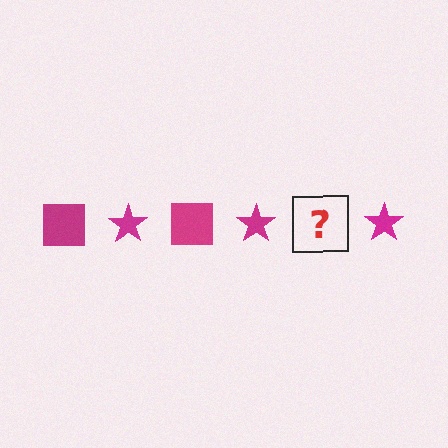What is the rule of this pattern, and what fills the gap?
The rule is that the pattern cycles through square, star shapes in magenta. The gap should be filled with a magenta square.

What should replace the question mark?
The question mark should be replaced with a magenta square.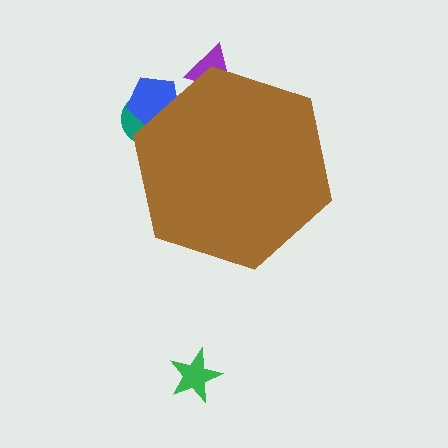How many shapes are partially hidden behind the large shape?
3 shapes are partially hidden.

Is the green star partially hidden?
No, the green star is fully visible.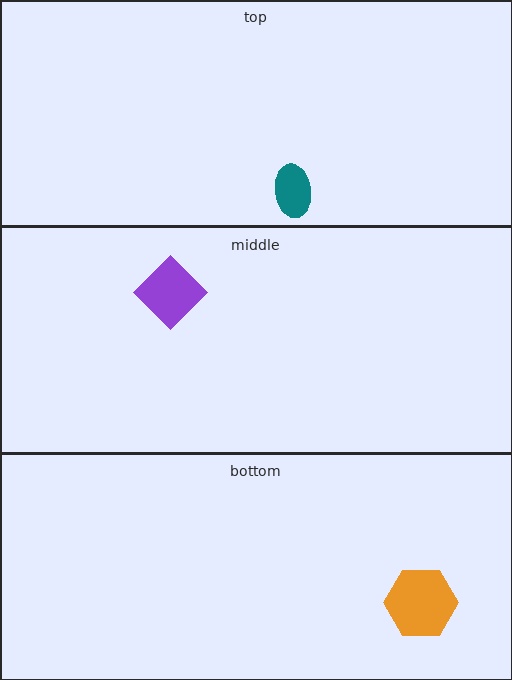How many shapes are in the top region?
1.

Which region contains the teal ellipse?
The top region.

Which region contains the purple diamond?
The middle region.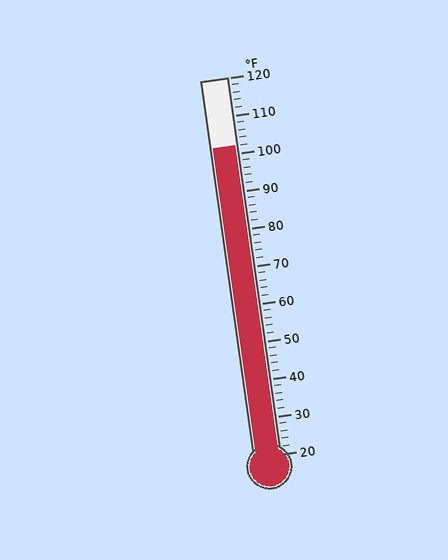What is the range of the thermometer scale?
The thermometer scale ranges from 20°F to 120°F.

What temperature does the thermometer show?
The thermometer shows approximately 102°F.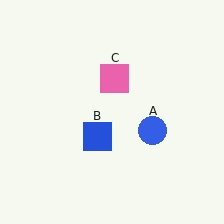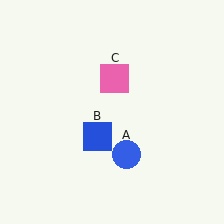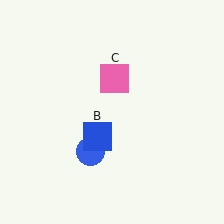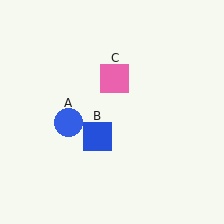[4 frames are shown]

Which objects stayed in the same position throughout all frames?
Blue square (object B) and pink square (object C) remained stationary.